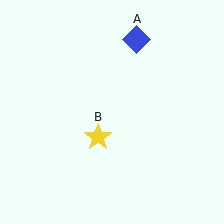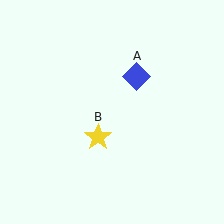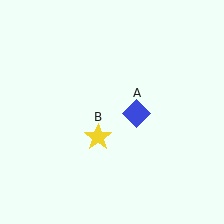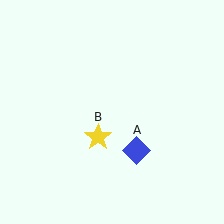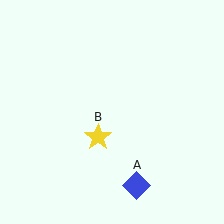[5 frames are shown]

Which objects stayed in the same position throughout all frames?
Yellow star (object B) remained stationary.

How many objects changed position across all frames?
1 object changed position: blue diamond (object A).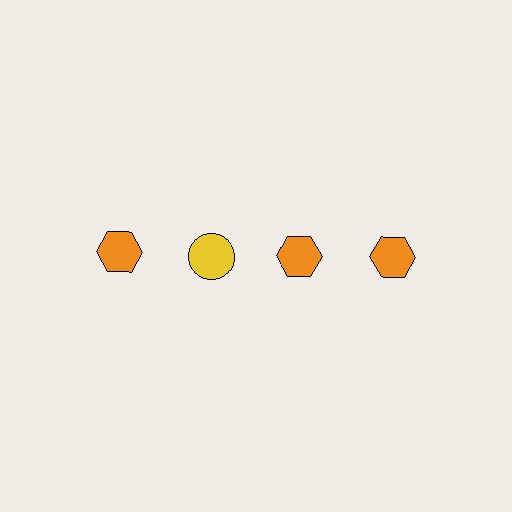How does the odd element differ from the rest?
It differs in both color (yellow instead of orange) and shape (circle instead of hexagon).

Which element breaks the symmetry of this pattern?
The yellow circle in the top row, second from left column breaks the symmetry. All other shapes are orange hexagons.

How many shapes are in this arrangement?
There are 4 shapes arranged in a grid pattern.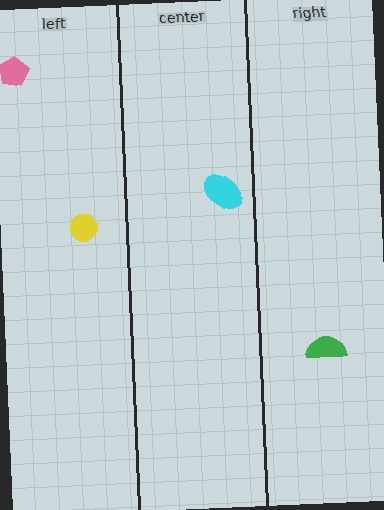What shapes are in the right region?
The green semicircle.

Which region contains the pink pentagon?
The left region.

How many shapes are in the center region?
1.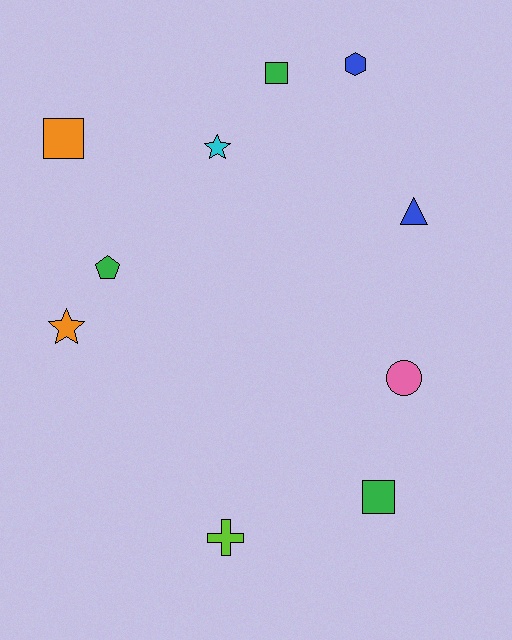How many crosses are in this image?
There is 1 cross.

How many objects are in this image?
There are 10 objects.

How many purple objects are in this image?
There are no purple objects.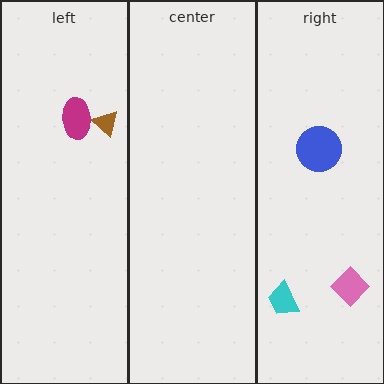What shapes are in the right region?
The cyan trapezoid, the blue circle, the pink diamond.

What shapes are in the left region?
The brown triangle, the magenta ellipse.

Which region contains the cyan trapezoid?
The right region.